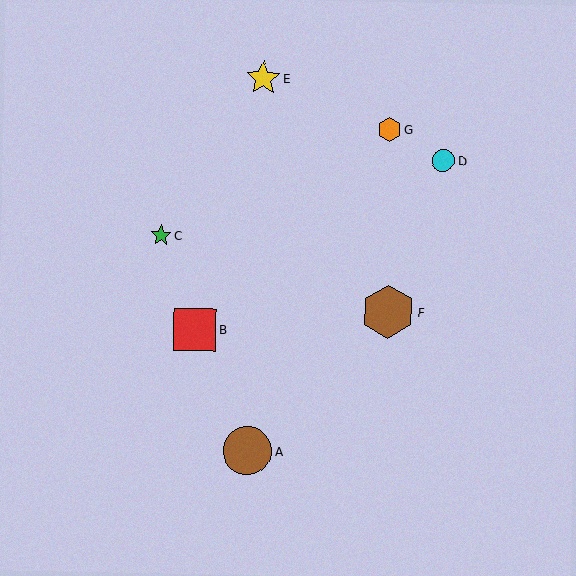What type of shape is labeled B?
Shape B is a red square.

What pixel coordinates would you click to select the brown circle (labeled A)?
Click at (248, 451) to select the brown circle A.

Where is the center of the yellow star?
The center of the yellow star is at (264, 78).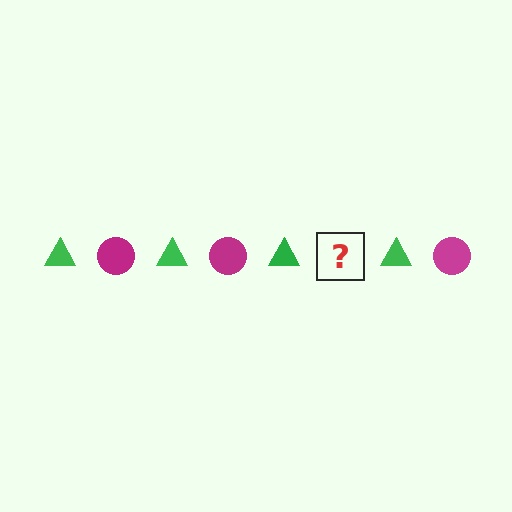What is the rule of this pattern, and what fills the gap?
The rule is that the pattern alternates between green triangle and magenta circle. The gap should be filled with a magenta circle.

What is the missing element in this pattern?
The missing element is a magenta circle.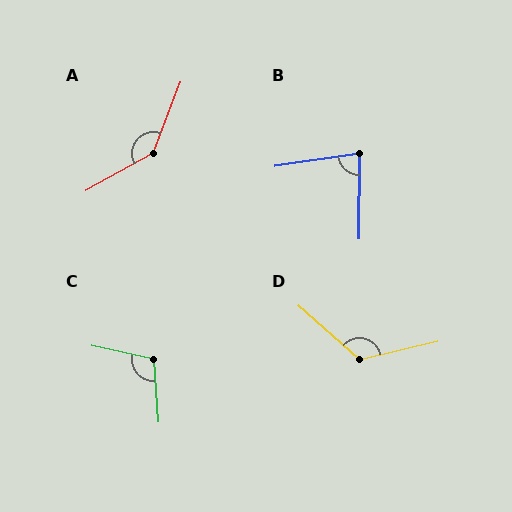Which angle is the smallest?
B, at approximately 81 degrees.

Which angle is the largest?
A, at approximately 140 degrees.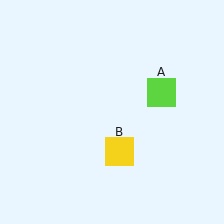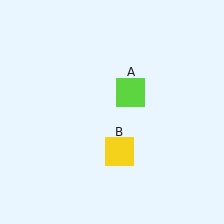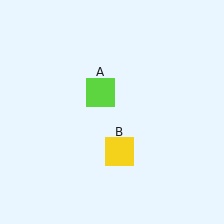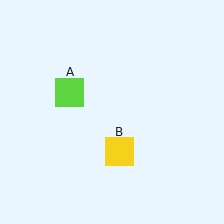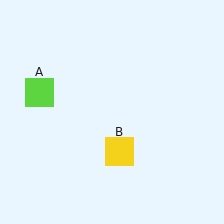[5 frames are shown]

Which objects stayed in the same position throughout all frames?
Yellow square (object B) remained stationary.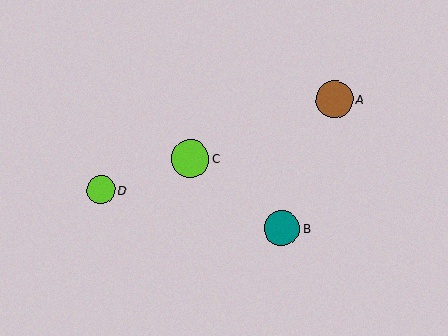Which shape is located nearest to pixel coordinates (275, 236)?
The teal circle (labeled B) at (282, 228) is nearest to that location.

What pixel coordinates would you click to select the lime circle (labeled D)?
Click at (101, 190) to select the lime circle D.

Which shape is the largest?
The lime circle (labeled C) is the largest.